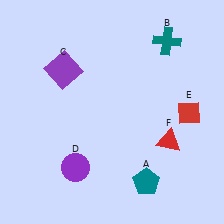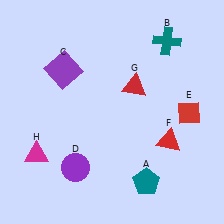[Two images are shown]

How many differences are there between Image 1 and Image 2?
There are 2 differences between the two images.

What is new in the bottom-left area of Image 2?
A magenta triangle (H) was added in the bottom-left area of Image 2.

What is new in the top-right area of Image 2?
A red triangle (G) was added in the top-right area of Image 2.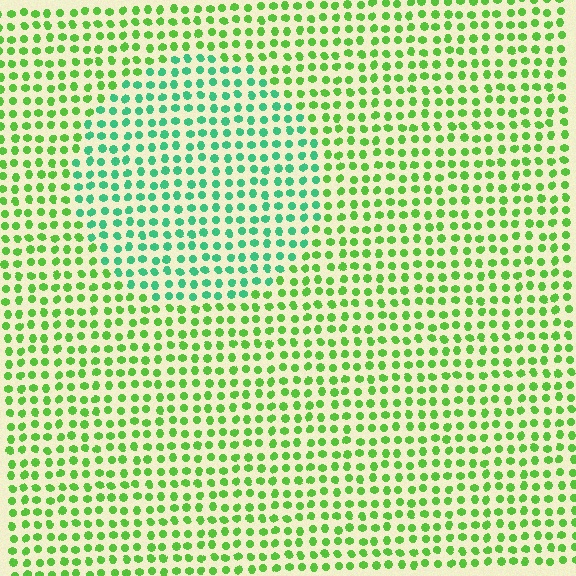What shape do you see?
I see a circle.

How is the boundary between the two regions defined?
The boundary is defined purely by a slight shift in hue (about 42 degrees). Spacing, size, and orientation are identical on both sides.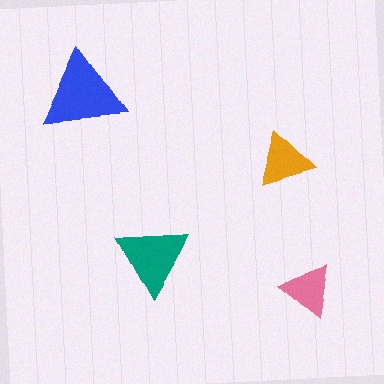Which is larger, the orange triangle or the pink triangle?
The orange one.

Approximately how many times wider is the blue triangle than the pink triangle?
About 1.5 times wider.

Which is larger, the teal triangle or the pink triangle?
The teal one.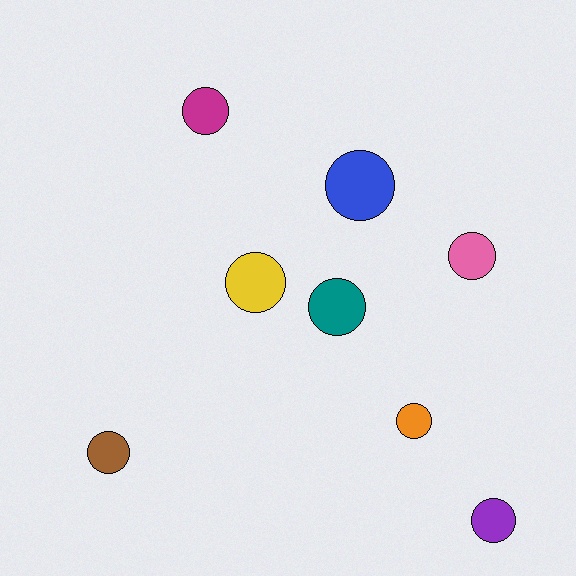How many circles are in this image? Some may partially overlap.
There are 8 circles.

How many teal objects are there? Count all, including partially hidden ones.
There is 1 teal object.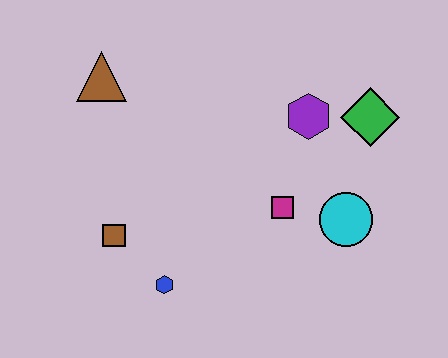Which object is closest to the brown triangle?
The brown square is closest to the brown triangle.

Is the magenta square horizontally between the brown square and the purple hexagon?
Yes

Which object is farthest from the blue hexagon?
The green diamond is farthest from the blue hexagon.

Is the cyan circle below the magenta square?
Yes